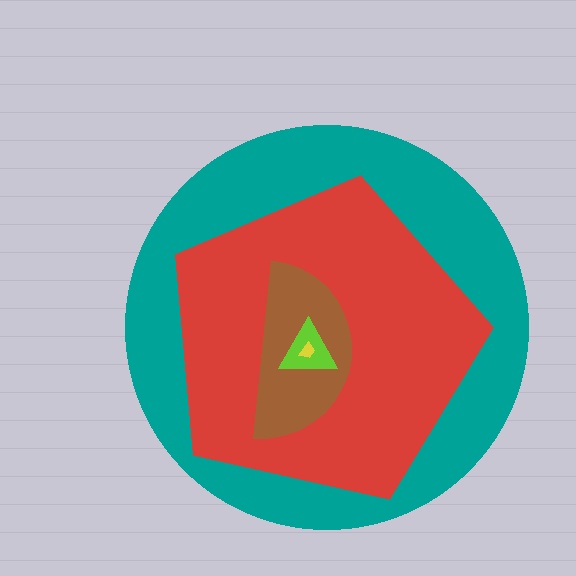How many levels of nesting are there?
5.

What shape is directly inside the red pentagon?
The brown semicircle.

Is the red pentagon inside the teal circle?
Yes.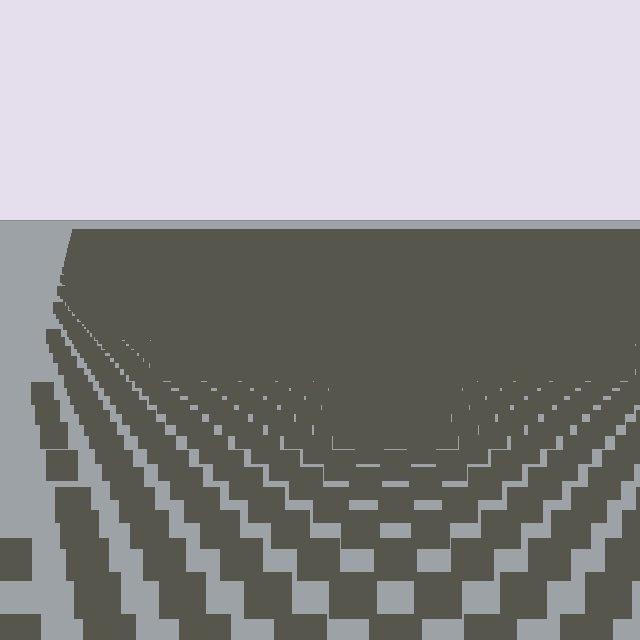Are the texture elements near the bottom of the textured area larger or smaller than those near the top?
Larger. Near the bottom, elements are closer to the viewer and appear at a bigger on-screen size.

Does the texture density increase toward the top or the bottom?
Density increases toward the top.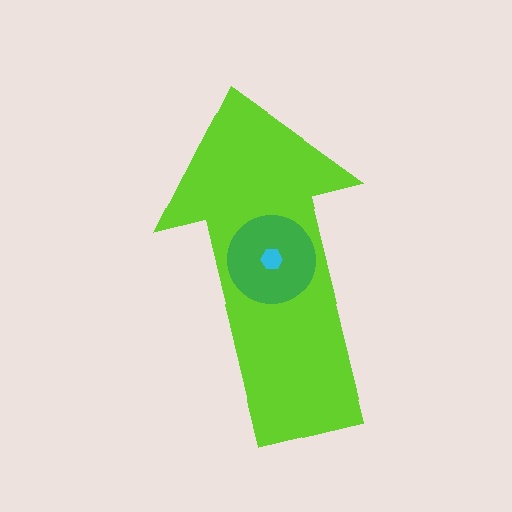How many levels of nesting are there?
3.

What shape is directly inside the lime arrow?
The green circle.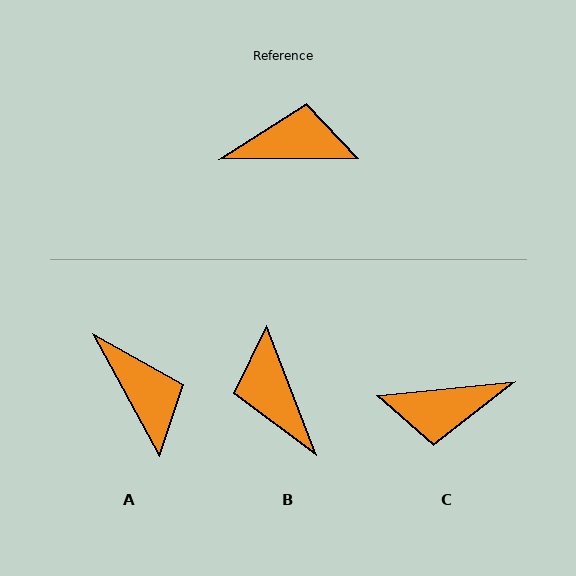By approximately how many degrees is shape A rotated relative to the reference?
Approximately 62 degrees clockwise.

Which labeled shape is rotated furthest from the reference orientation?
C, about 174 degrees away.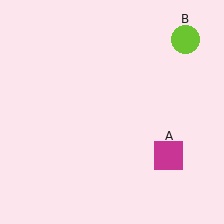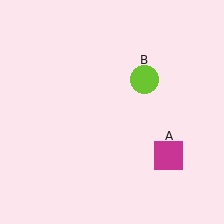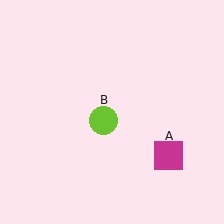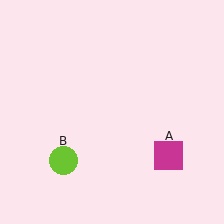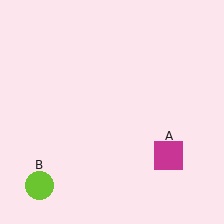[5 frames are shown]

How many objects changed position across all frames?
1 object changed position: lime circle (object B).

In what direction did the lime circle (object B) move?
The lime circle (object B) moved down and to the left.